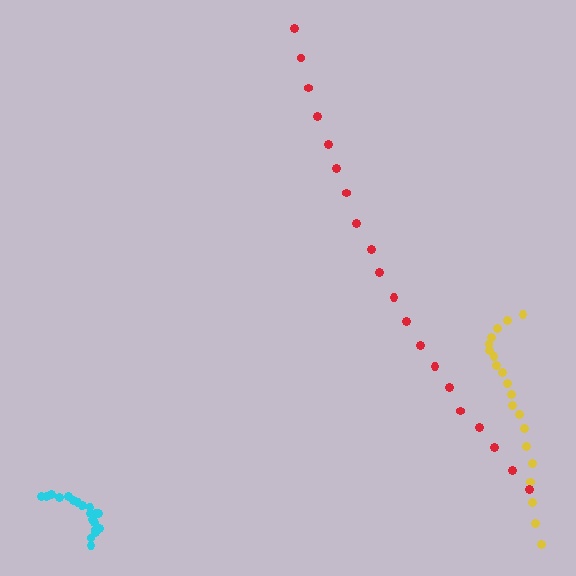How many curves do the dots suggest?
There are 3 distinct paths.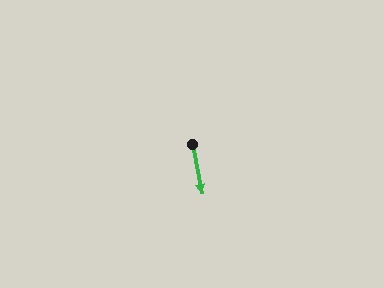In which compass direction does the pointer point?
South.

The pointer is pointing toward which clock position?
Roughly 6 o'clock.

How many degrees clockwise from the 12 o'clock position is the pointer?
Approximately 169 degrees.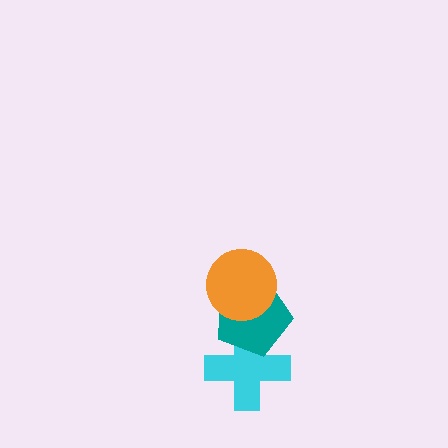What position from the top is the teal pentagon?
The teal pentagon is 2nd from the top.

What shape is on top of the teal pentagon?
The orange circle is on top of the teal pentagon.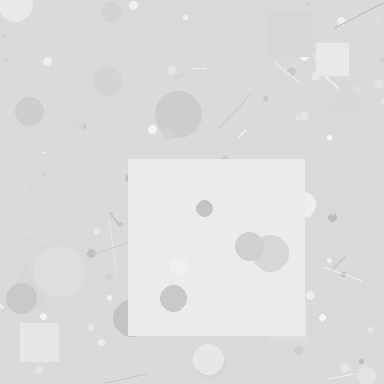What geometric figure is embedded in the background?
A square is embedded in the background.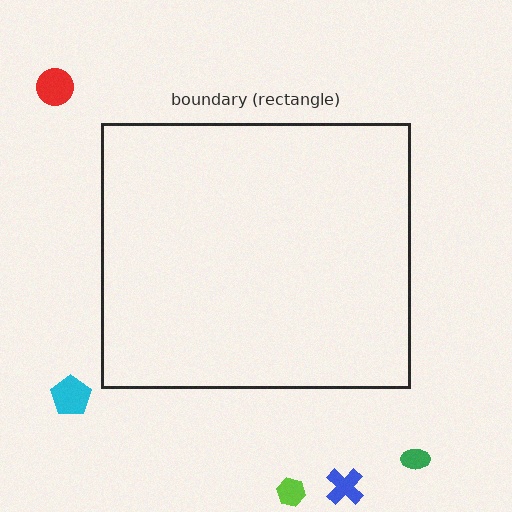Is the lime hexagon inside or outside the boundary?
Outside.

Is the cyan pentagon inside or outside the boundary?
Outside.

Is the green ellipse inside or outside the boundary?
Outside.